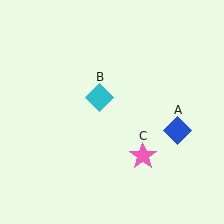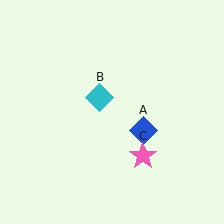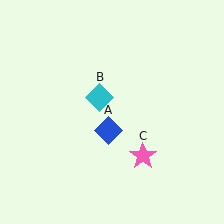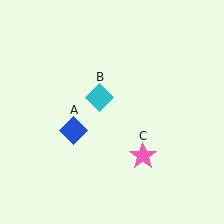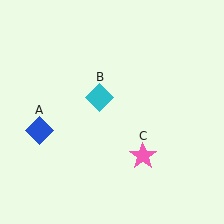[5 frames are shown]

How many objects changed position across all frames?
1 object changed position: blue diamond (object A).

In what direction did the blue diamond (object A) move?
The blue diamond (object A) moved left.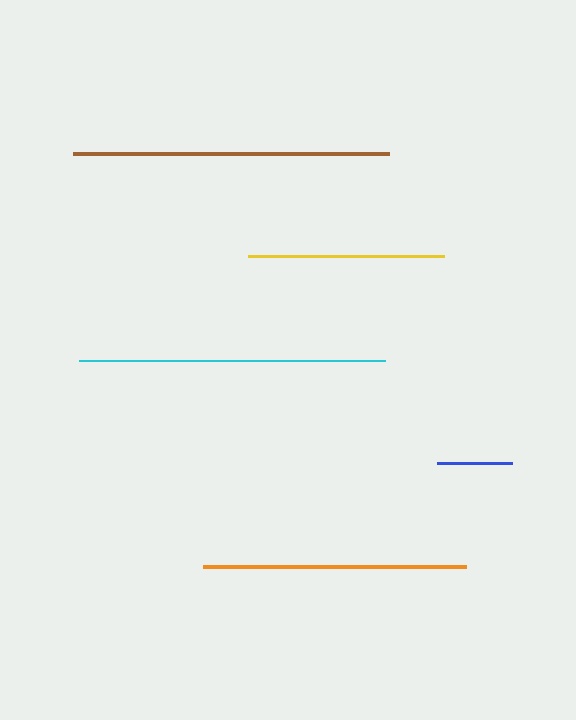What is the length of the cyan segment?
The cyan segment is approximately 306 pixels long.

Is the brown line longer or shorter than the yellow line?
The brown line is longer than the yellow line.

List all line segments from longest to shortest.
From longest to shortest: brown, cyan, orange, yellow, blue.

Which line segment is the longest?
The brown line is the longest at approximately 316 pixels.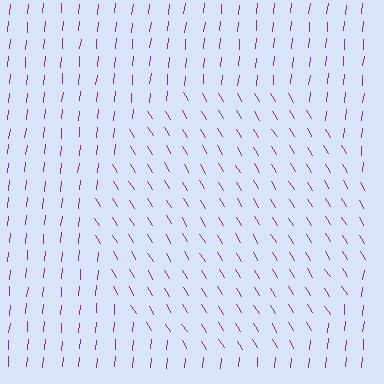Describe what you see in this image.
The image is filled with small purple line segments. A circle region in the image has lines oriented differently from the surrounding lines, creating a visible texture boundary.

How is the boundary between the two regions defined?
The boundary is defined purely by a change in line orientation (approximately 37 degrees difference). All lines are the same color and thickness.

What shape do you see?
I see a circle.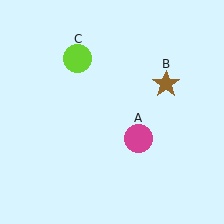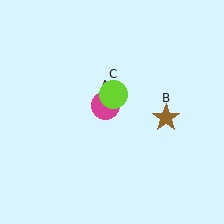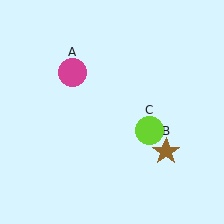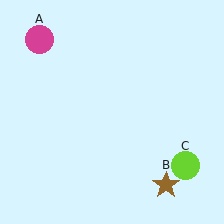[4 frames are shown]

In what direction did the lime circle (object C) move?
The lime circle (object C) moved down and to the right.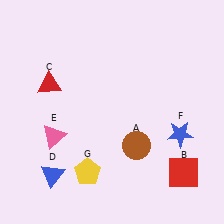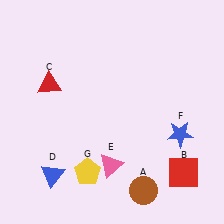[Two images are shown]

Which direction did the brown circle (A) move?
The brown circle (A) moved down.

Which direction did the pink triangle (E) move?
The pink triangle (E) moved right.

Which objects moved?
The objects that moved are: the brown circle (A), the pink triangle (E).